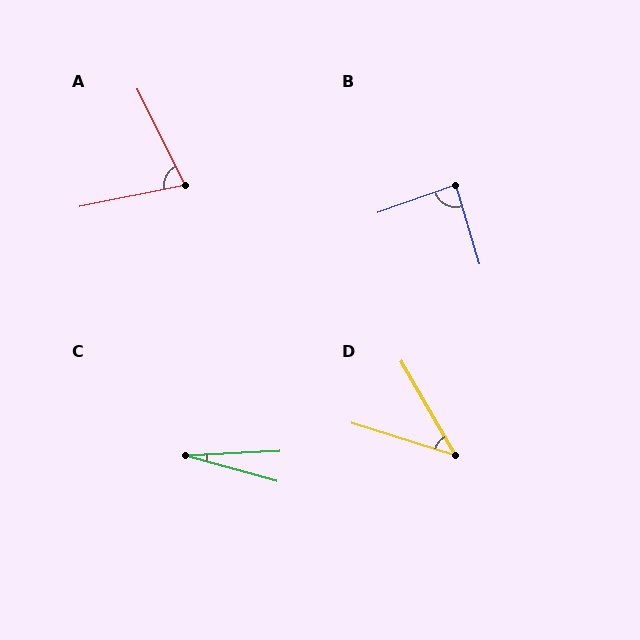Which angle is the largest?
B, at approximately 87 degrees.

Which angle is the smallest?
C, at approximately 19 degrees.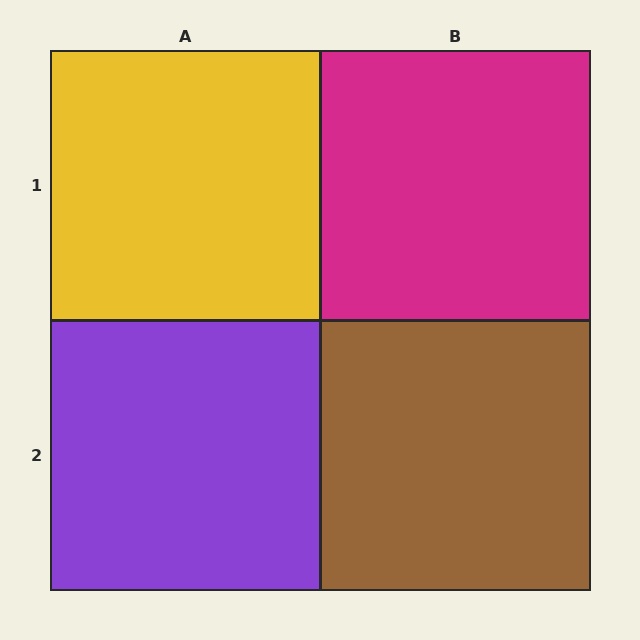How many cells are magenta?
1 cell is magenta.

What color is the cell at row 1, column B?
Magenta.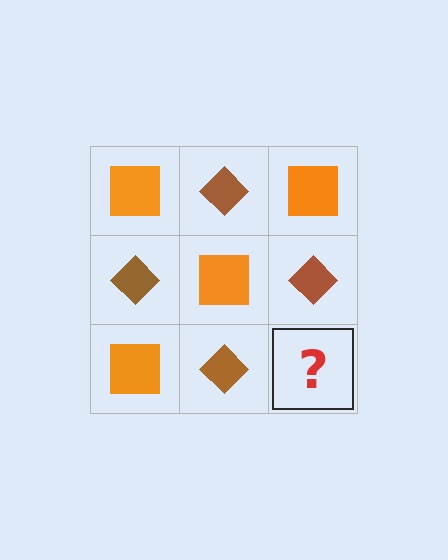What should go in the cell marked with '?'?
The missing cell should contain an orange square.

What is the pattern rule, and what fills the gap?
The rule is that it alternates orange square and brown diamond in a checkerboard pattern. The gap should be filled with an orange square.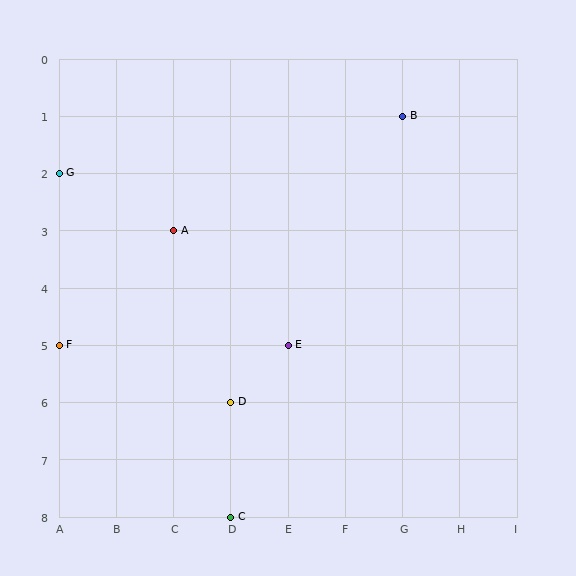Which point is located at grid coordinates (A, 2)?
Point G is at (A, 2).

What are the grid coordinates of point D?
Point D is at grid coordinates (D, 6).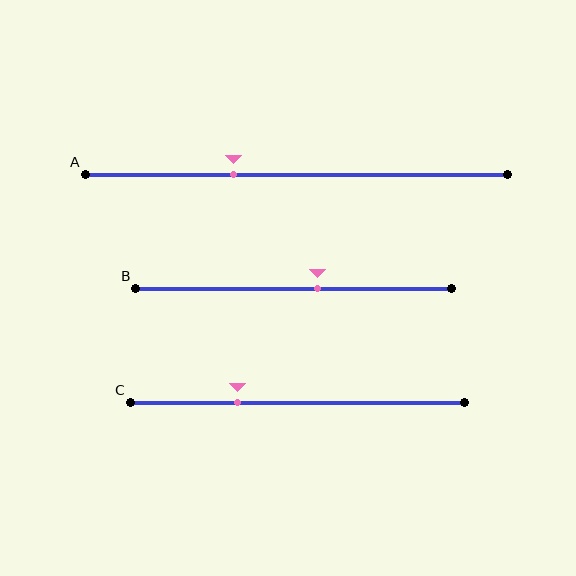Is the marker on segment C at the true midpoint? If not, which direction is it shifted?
No, the marker on segment C is shifted to the left by about 18% of the segment length.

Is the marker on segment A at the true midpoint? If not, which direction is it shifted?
No, the marker on segment A is shifted to the left by about 15% of the segment length.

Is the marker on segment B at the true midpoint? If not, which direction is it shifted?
No, the marker on segment B is shifted to the right by about 8% of the segment length.